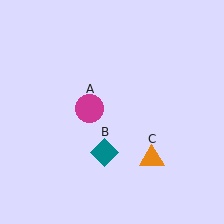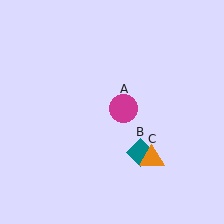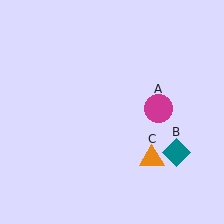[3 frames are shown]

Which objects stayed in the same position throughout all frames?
Orange triangle (object C) remained stationary.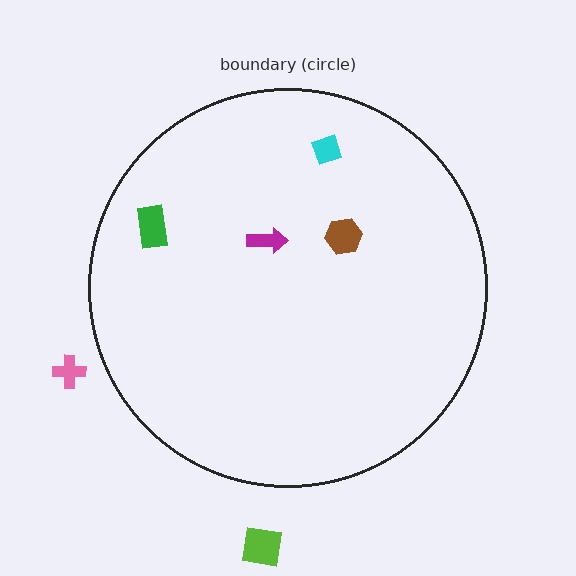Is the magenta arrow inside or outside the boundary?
Inside.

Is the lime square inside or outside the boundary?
Outside.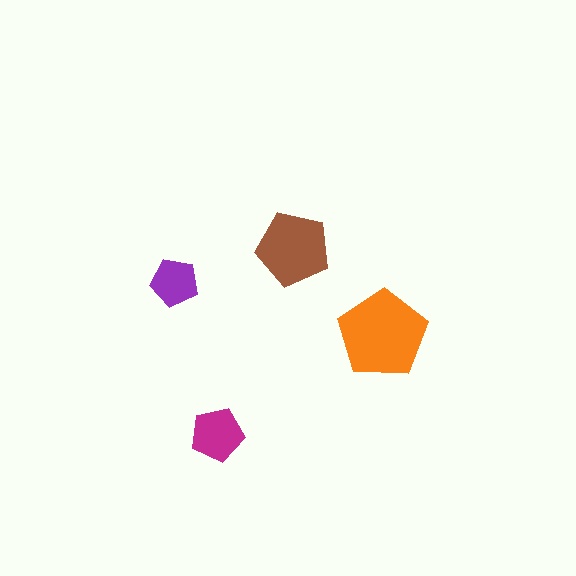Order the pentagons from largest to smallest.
the orange one, the brown one, the magenta one, the purple one.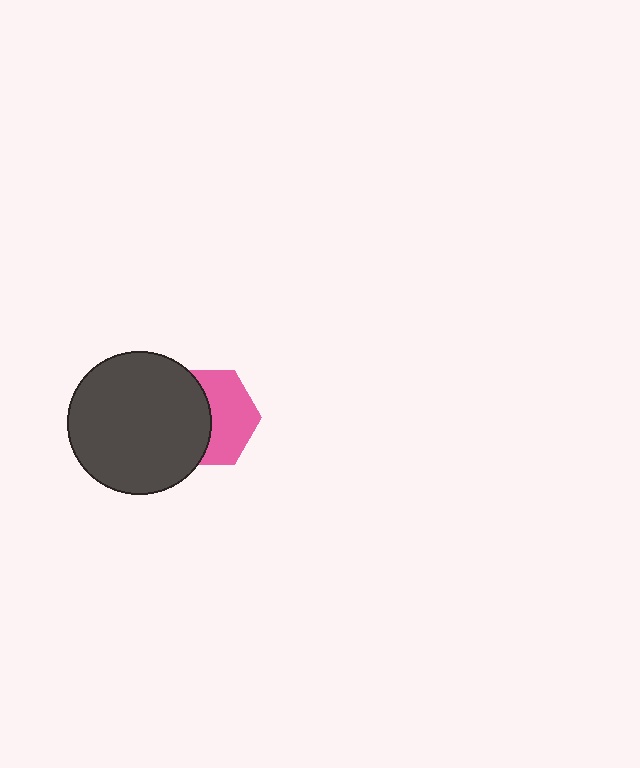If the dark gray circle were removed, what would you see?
You would see the complete pink hexagon.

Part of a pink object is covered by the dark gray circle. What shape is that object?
It is a hexagon.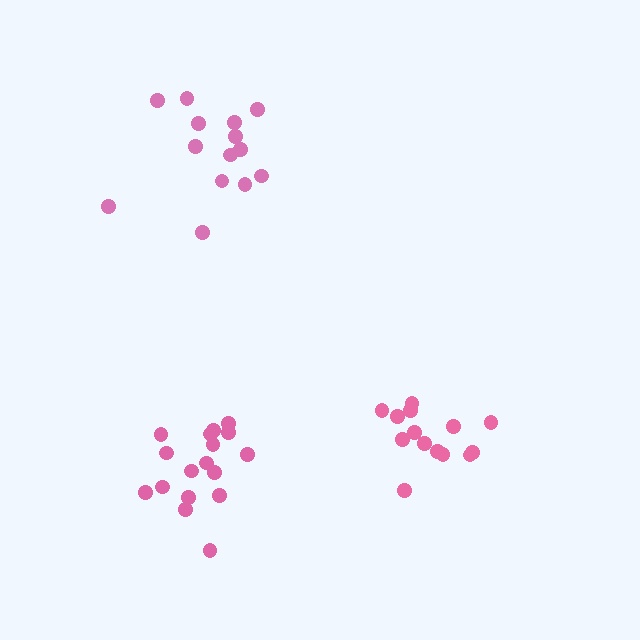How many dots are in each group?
Group 1: 14 dots, Group 2: 14 dots, Group 3: 17 dots (45 total).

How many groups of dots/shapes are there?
There are 3 groups.